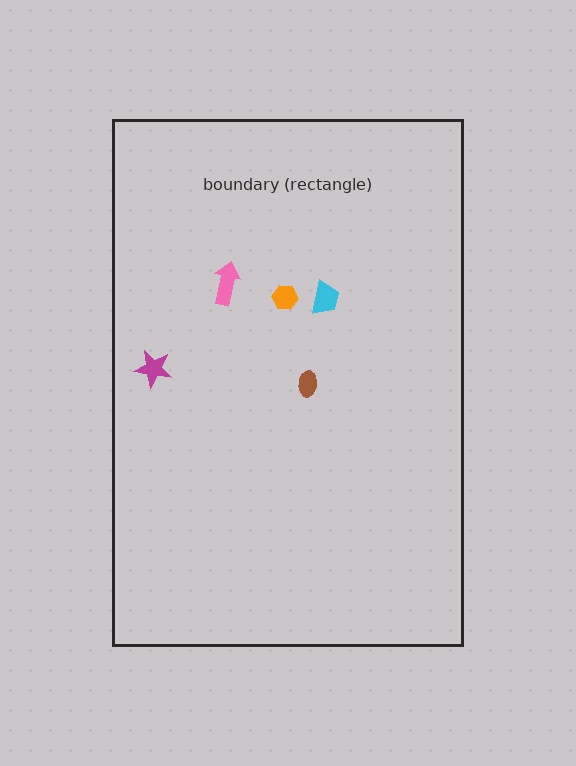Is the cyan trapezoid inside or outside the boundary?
Inside.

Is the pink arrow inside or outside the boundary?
Inside.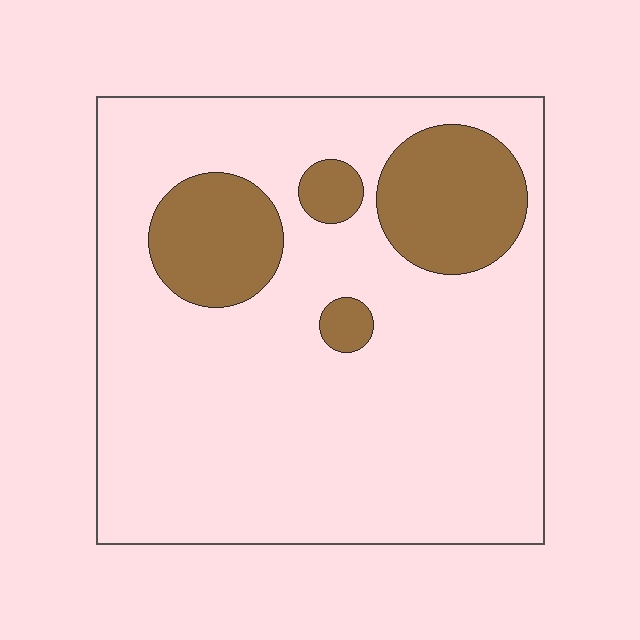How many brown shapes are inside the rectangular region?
4.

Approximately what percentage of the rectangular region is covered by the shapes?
Approximately 20%.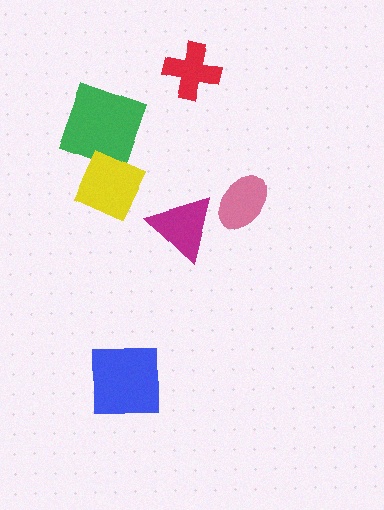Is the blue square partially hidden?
No, no other shape covers it.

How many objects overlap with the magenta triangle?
0 objects overlap with the magenta triangle.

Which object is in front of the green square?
The yellow diamond is in front of the green square.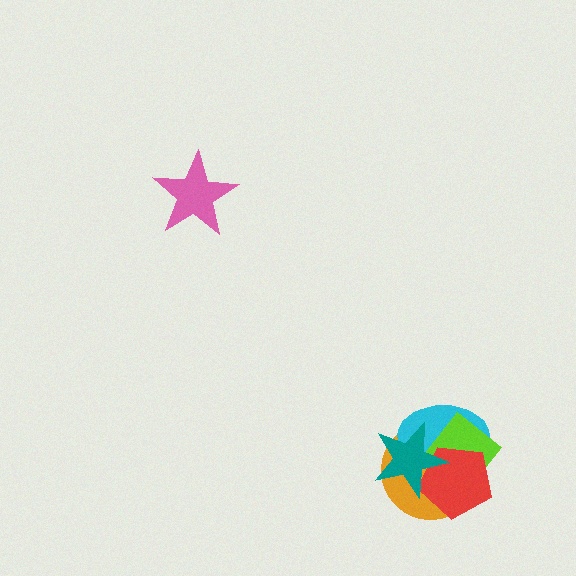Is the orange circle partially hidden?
Yes, it is partially covered by another shape.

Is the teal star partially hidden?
No, no other shape covers it.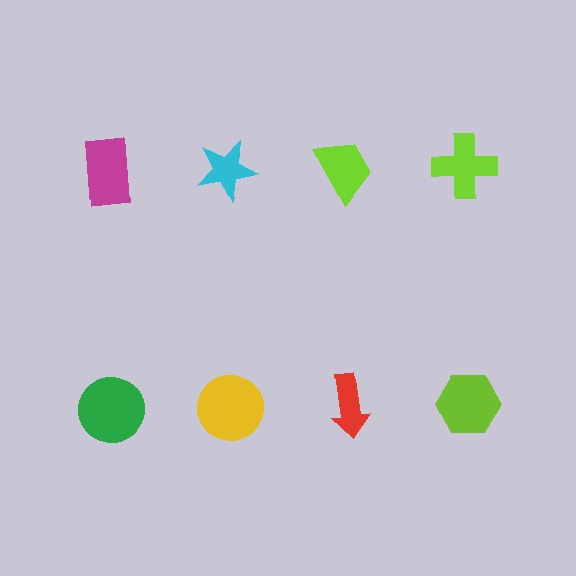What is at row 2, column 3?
A red arrow.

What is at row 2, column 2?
A yellow circle.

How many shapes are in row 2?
4 shapes.